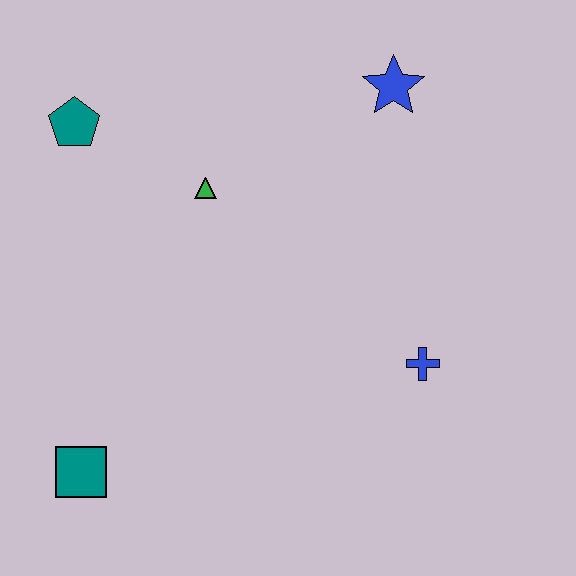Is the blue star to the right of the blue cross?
No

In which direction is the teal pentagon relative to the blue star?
The teal pentagon is to the left of the blue star.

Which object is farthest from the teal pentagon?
The blue cross is farthest from the teal pentagon.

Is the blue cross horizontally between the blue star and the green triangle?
No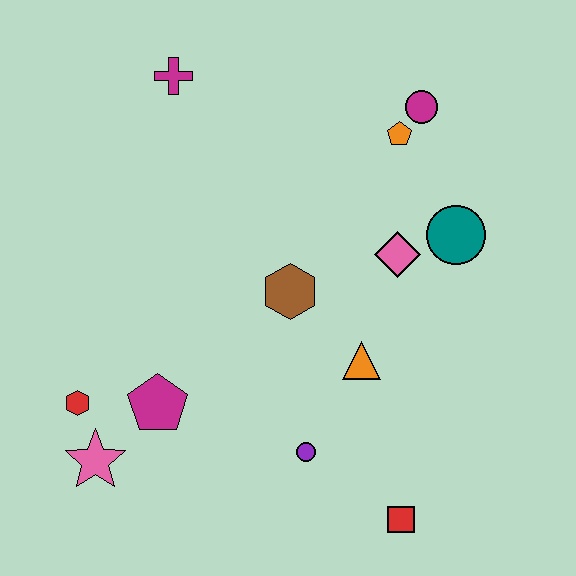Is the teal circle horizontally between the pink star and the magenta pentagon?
No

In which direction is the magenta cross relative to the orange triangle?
The magenta cross is above the orange triangle.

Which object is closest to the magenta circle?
The orange pentagon is closest to the magenta circle.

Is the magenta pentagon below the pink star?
No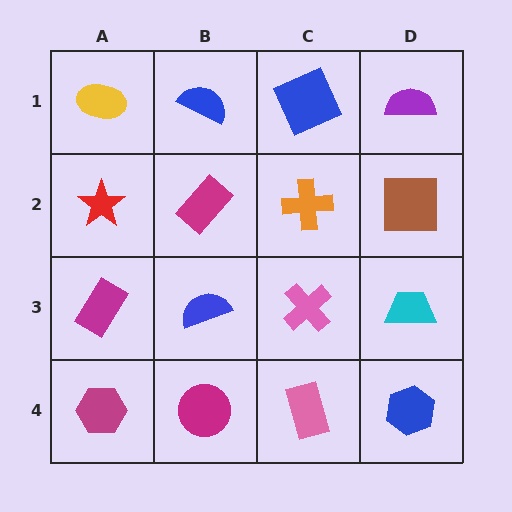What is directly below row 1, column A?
A red star.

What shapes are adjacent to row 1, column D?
A brown square (row 2, column D), a blue square (row 1, column C).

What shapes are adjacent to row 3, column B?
A magenta rectangle (row 2, column B), a magenta circle (row 4, column B), a magenta rectangle (row 3, column A), a pink cross (row 3, column C).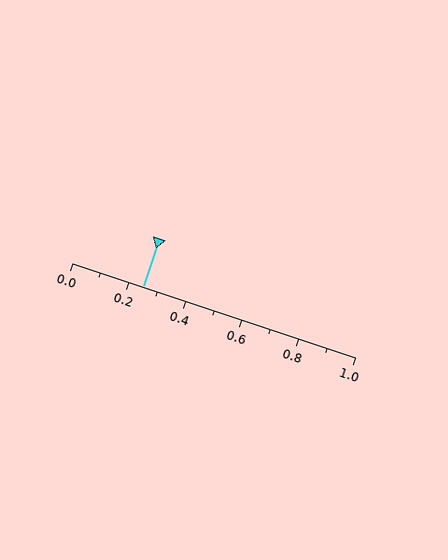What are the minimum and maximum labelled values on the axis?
The axis runs from 0.0 to 1.0.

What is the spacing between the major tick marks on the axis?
The major ticks are spaced 0.2 apart.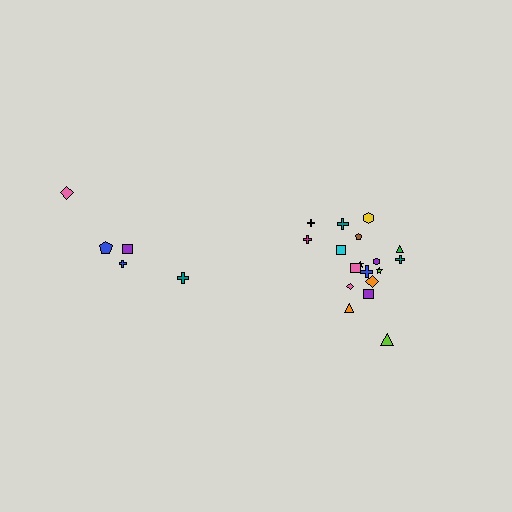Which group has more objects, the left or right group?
The right group.